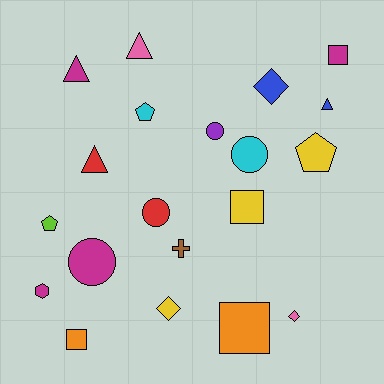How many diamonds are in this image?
There are 3 diamonds.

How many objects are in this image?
There are 20 objects.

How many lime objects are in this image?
There is 1 lime object.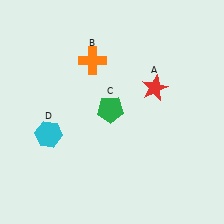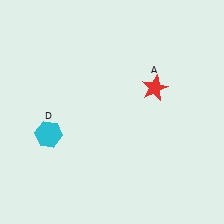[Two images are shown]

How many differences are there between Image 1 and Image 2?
There are 2 differences between the two images.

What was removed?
The orange cross (B), the green pentagon (C) were removed in Image 2.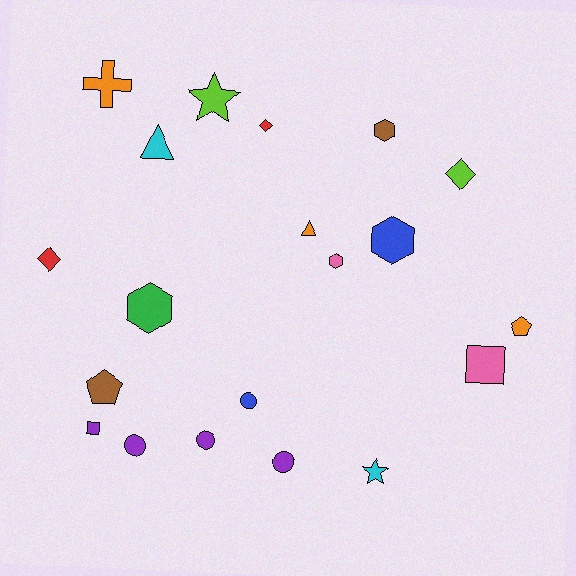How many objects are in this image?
There are 20 objects.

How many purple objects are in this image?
There are 4 purple objects.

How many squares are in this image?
There are 2 squares.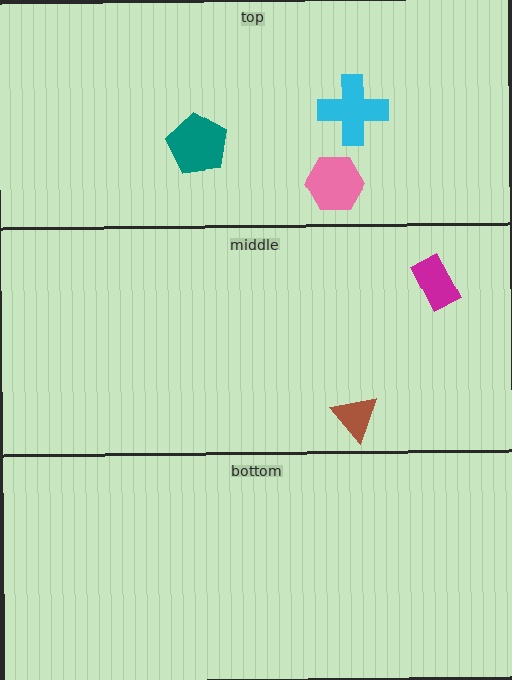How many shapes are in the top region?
3.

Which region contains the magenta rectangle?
The middle region.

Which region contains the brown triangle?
The middle region.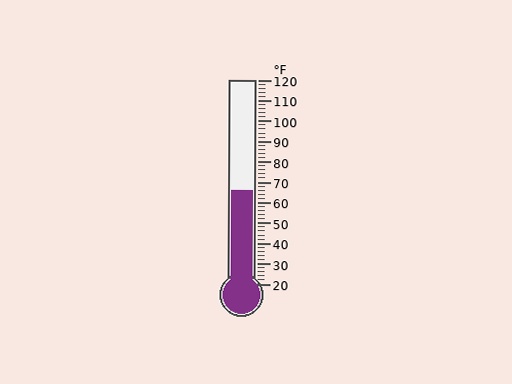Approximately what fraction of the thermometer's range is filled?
The thermometer is filled to approximately 45% of its range.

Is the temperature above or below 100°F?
The temperature is below 100°F.